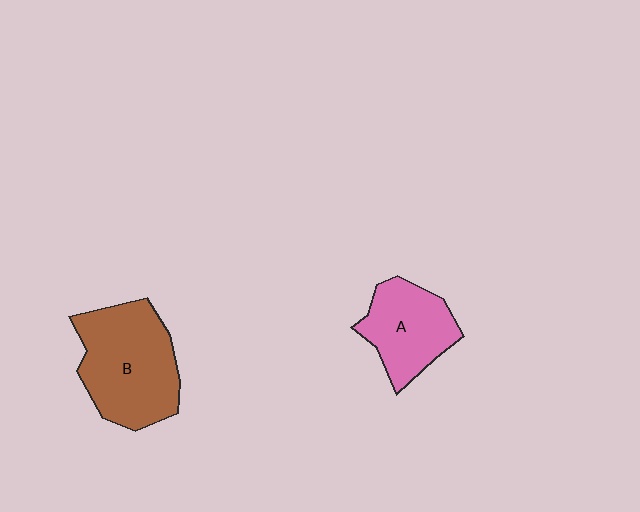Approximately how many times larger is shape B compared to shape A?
Approximately 1.5 times.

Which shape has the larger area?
Shape B (brown).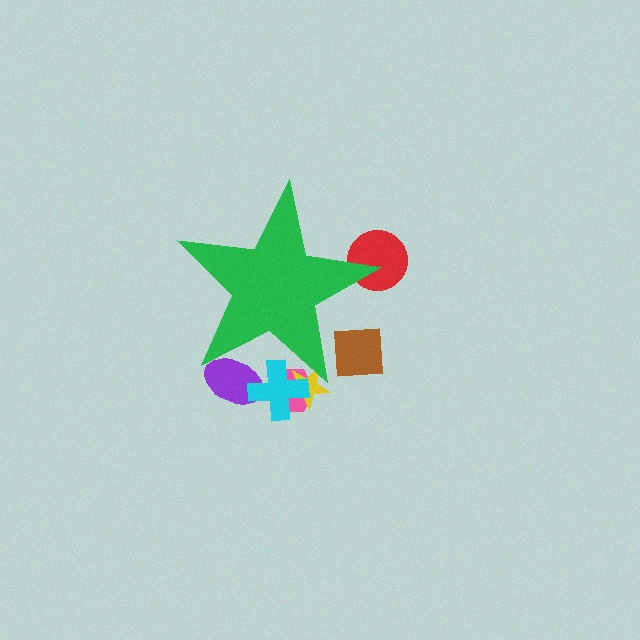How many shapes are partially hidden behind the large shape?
6 shapes are partially hidden.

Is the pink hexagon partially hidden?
Yes, the pink hexagon is partially hidden behind the green star.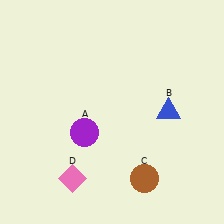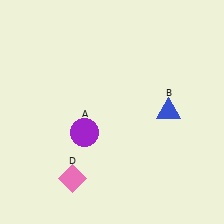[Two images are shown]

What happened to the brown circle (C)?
The brown circle (C) was removed in Image 2. It was in the bottom-right area of Image 1.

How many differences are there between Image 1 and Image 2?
There is 1 difference between the two images.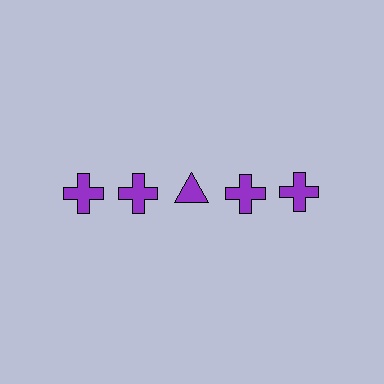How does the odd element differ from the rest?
It has a different shape: triangle instead of cross.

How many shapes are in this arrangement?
There are 5 shapes arranged in a grid pattern.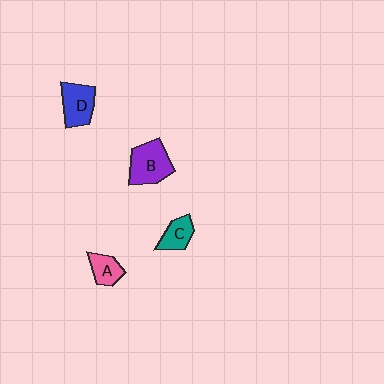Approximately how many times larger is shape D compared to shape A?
Approximately 1.5 times.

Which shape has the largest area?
Shape B (purple).